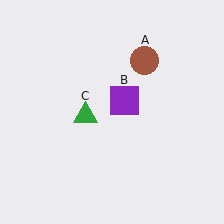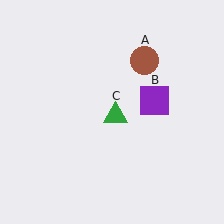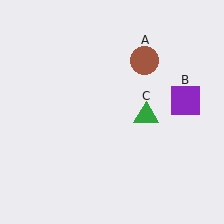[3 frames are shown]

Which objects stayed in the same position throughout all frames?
Brown circle (object A) remained stationary.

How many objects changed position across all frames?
2 objects changed position: purple square (object B), green triangle (object C).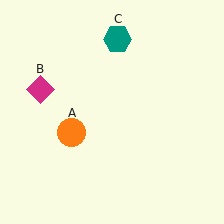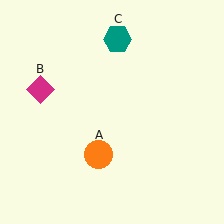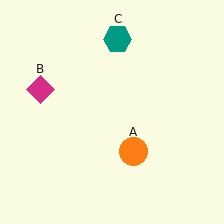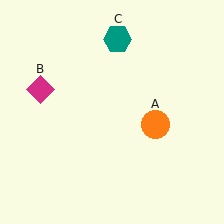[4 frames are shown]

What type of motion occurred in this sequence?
The orange circle (object A) rotated counterclockwise around the center of the scene.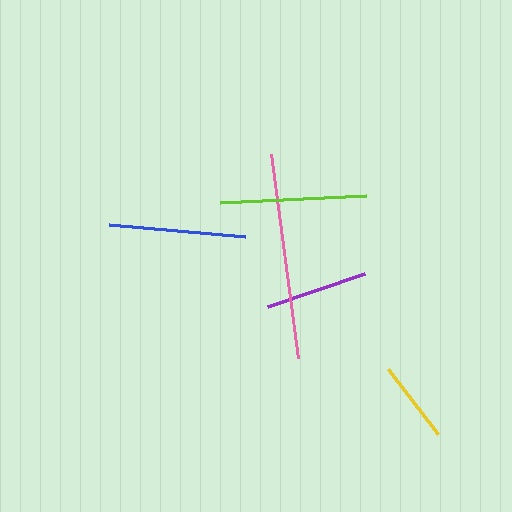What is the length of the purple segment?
The purple segment is approximately 103 pixels long.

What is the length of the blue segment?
The blue segment is approximately 137 pixels long.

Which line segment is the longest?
The pink line is the longest at approximately 206 pixels.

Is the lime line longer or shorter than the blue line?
The lime line is longer than the blue line.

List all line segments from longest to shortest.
From longest to shortest: pink, lime, blue, purple, yellow.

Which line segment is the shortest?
The yellow line is the shortest at approximately 82 pixels.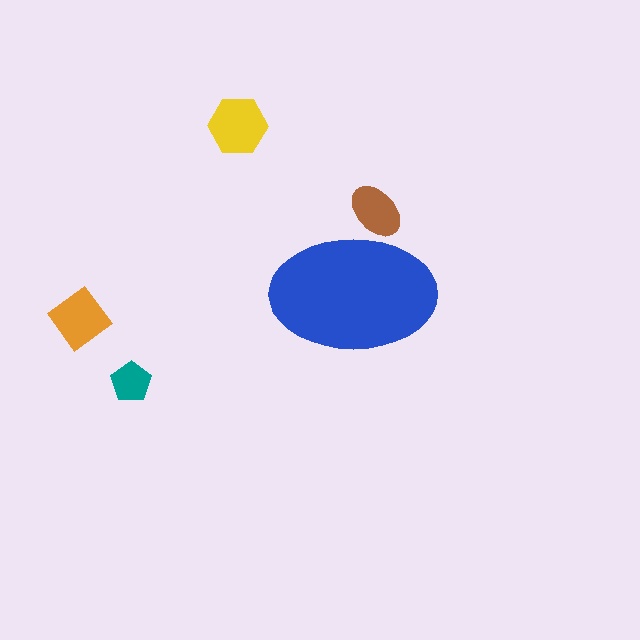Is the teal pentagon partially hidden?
No, the teal pentagon is fully visible.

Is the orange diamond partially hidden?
No, the orange diamond is fully visible.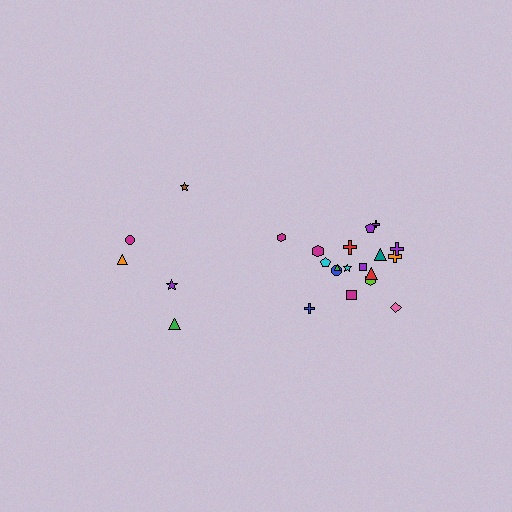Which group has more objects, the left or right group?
The right group.